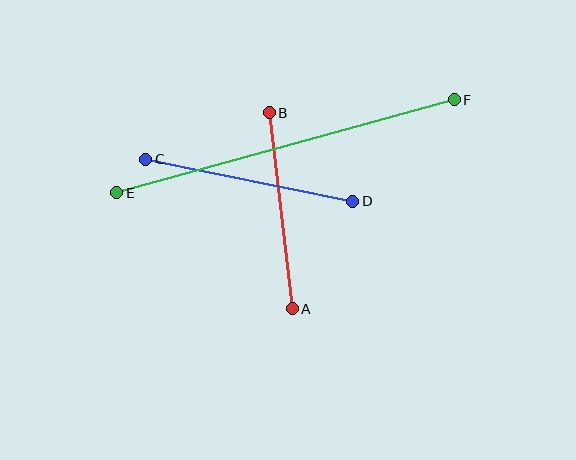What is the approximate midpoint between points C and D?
The midpoint is at approximately (249, 180) pixels.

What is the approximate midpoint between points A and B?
The midpoint is at approximately (281, 211) pixels.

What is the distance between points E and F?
The distance is approximately 350 pixels.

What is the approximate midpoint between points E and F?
The midpoint is at approximately (285, 146) pixels.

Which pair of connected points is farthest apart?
Points E and F are farthest apart.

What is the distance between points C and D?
The distance is approximately 212 pixels.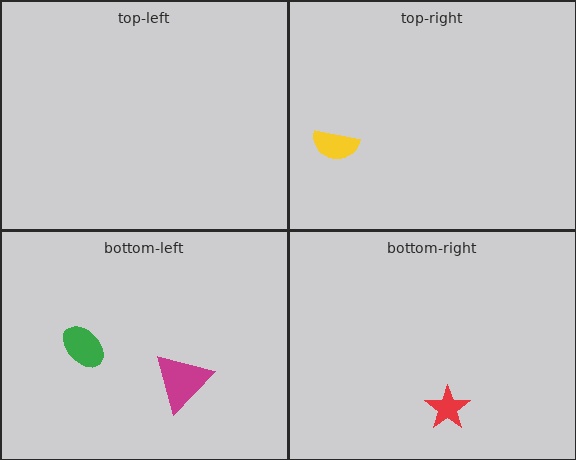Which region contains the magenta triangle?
The bottom-left region.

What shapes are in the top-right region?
The yellow semicircle.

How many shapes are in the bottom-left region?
2.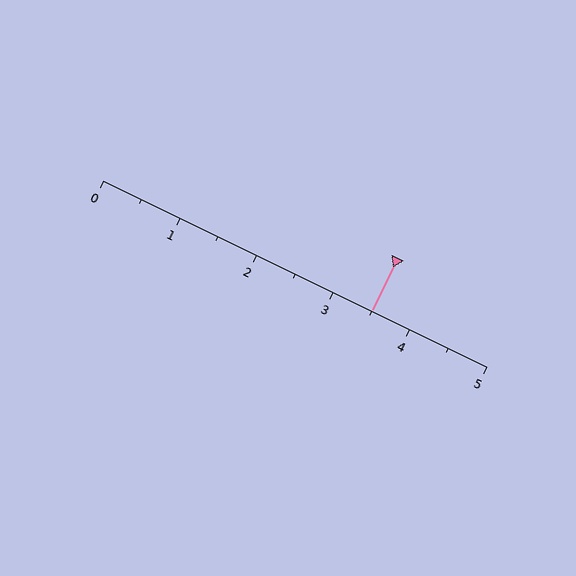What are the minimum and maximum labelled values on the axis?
The axis runs from 0 to 5.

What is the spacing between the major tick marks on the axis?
The major ticks are spaced 1 apart.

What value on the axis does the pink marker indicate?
The marker indicates approximately 3.5.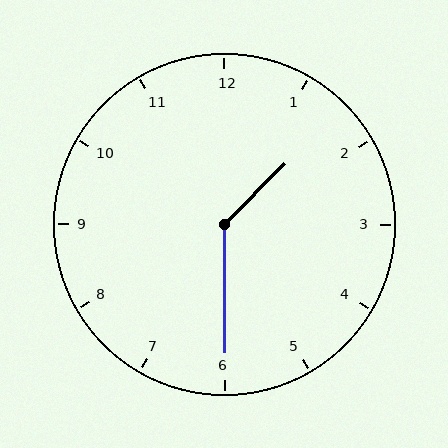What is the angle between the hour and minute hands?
Approximately 135 degrees.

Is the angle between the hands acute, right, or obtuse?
It is obtuse.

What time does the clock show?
1:30.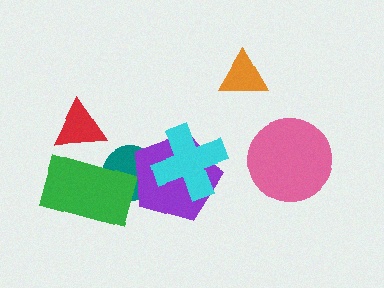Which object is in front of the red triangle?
The green rectangle is in front of the red triangle.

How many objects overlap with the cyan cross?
1 object overlaps with the cyan cross.